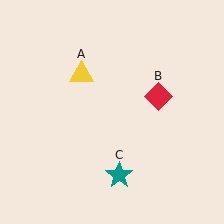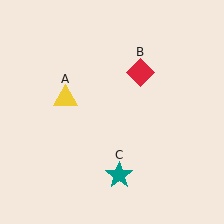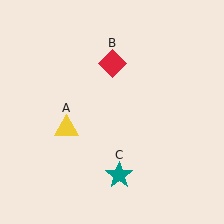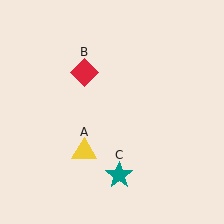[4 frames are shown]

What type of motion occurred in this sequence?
The yellow triangle (object A), red diamond (object B) rotated counterclockwise around the center of the scene.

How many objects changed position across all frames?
2 objects changed position: yellow triangle (object A), red diamond (object B).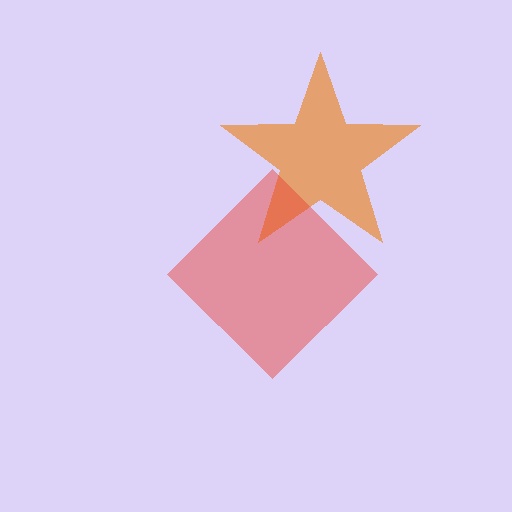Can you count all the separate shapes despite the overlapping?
Yes, there are 2 separate shapes.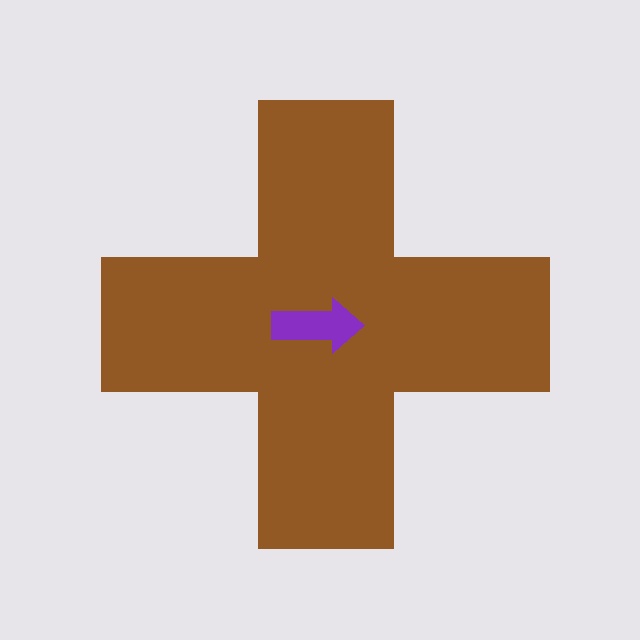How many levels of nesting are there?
2.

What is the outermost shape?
The brown cross.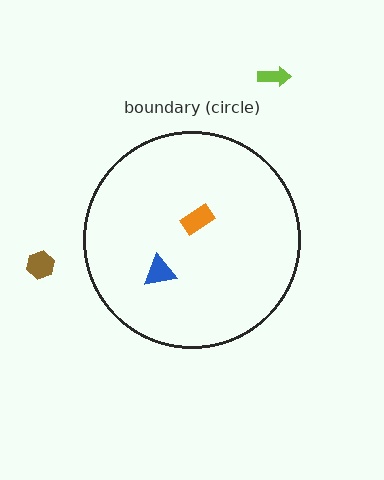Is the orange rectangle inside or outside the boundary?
Inside.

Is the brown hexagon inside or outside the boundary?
Outside.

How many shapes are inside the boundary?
2 inside, 2 outside.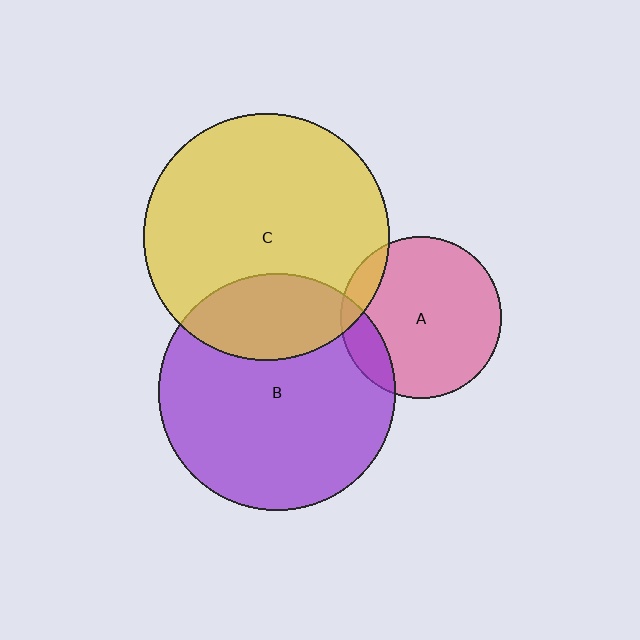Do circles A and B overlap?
Yes.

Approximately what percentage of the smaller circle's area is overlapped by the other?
Approximately 15%.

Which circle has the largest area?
Circle C (yellow).